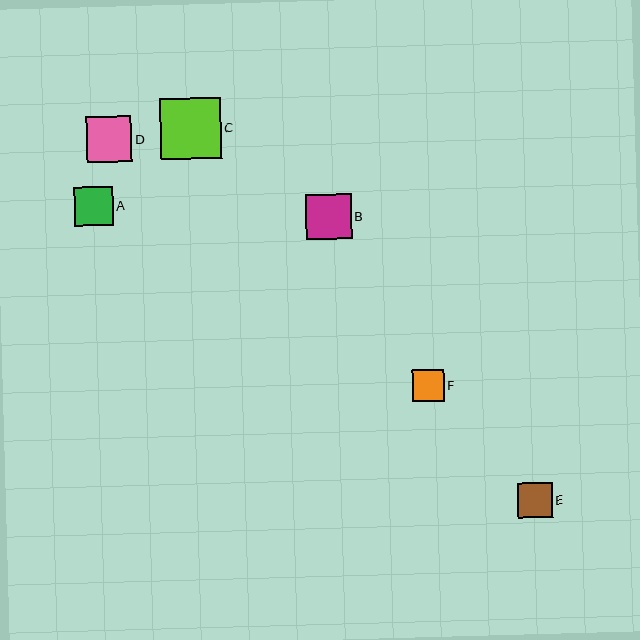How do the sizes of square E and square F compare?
Square E and square F are approximately the same size.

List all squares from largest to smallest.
From largest to smallest: C, B, D, A, E, F.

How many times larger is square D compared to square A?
Square D is approximately 1.2 times the size of square A.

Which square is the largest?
Square C is the largest with a size of approximately 61 pixels.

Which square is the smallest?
Square F is the smallest with a size of approximately 32 pixels.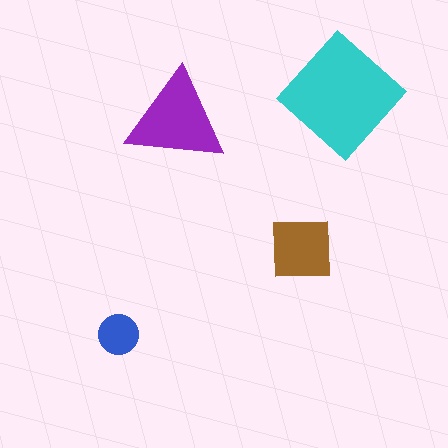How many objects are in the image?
There are 4 objects in the image.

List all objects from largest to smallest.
The cyan diamond, the purple triangle, the brown square, the blue circle.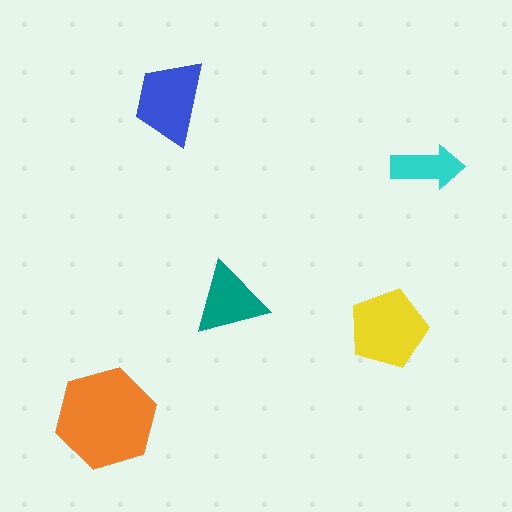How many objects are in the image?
There are 5 objects in the image.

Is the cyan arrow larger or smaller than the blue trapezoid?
Smaller.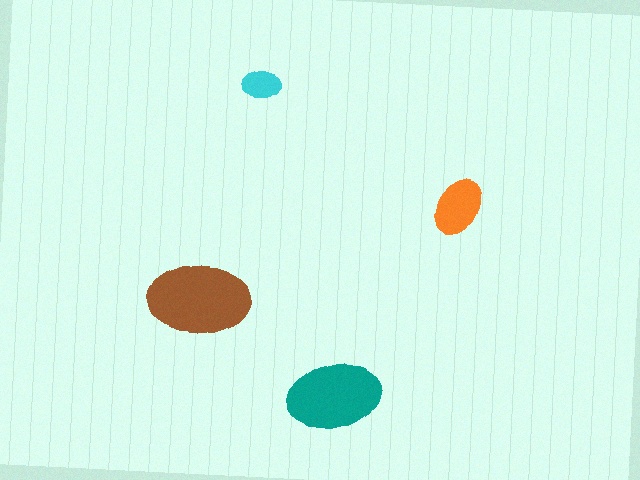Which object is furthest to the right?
The orange ellipse is rightmost.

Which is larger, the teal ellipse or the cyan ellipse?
The teal one.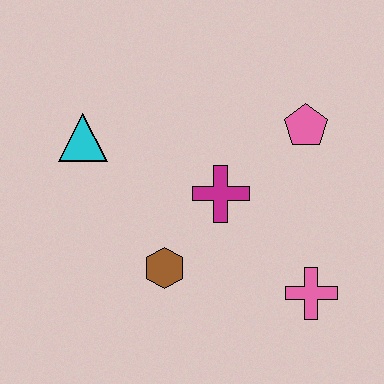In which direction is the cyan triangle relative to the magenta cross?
The cyan triangle is to the left of the magenta cross.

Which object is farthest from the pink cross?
The cyan triangle is farthest from the pink cross.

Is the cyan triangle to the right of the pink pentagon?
No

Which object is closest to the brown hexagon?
The magenta cross is closest to the brown hexagon.